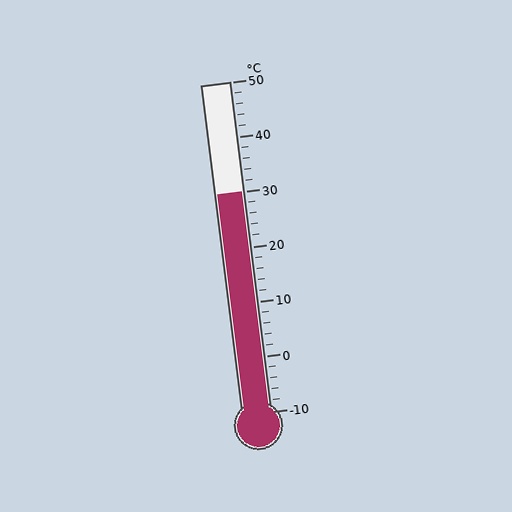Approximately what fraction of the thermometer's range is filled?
The thermometer is filled to approximately 65% of its range.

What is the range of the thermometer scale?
The thermometer scale ranges from -10°C to 50°C.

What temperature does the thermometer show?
The thermometer shows approximately 30°C.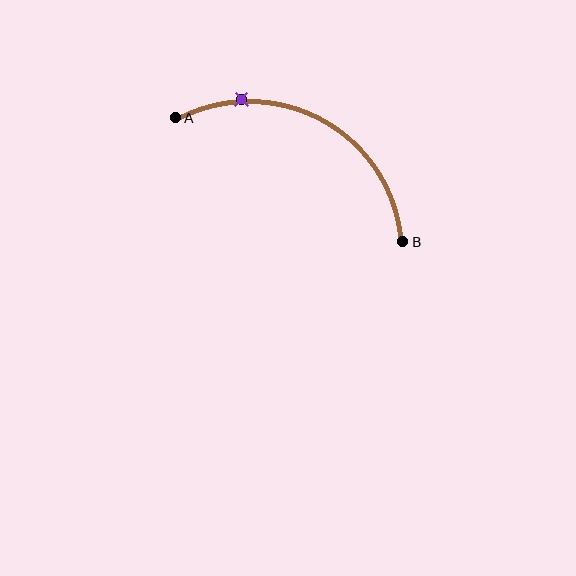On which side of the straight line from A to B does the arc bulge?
The arc bulges above the straight line connecting A and B.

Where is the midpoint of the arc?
The arc midpoint is the point on the curve farthest from the straight line joining A and B. It sits above that line.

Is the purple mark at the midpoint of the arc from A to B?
No. The purple mark lies on the arc but is closer to endpoint A. The arc midpoint would be at the point on the curve equidistant along the arc from both A and B.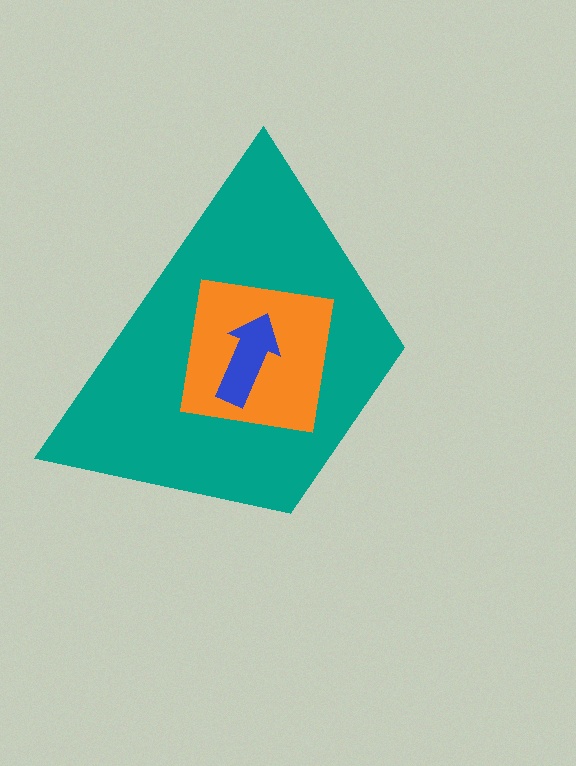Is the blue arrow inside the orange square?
Yes.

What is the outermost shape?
The teal trapezoid.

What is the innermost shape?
The blue arrow.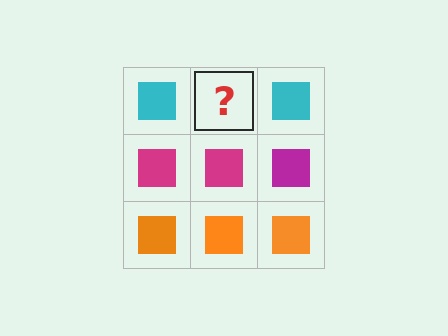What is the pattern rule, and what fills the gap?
The rule is that each row has a consistent color. The gap should be filled with a cyan square.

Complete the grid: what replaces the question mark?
The question mark should be replaced with a cyan square.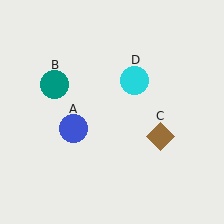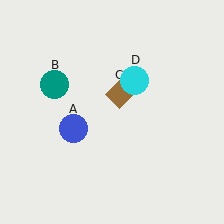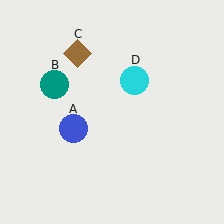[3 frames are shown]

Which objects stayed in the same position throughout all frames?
Blue circle (object A) and teal circle (object B) and cyan circle (object D) remained stationary.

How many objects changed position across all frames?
1 object changed position: brown diamond (object C).